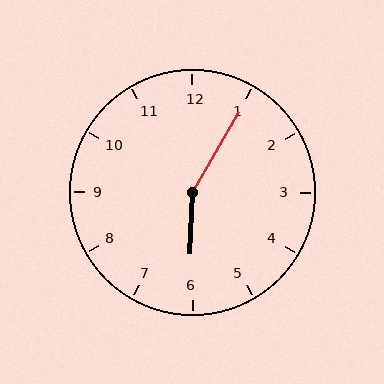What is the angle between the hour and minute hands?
Approximately 152 degrees.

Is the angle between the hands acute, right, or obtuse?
It is obtuse.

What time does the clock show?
6:05.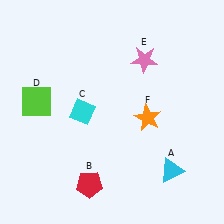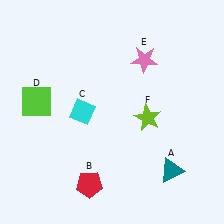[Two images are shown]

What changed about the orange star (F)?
In Image 1, F is orange. In Image 2, it changed to lime.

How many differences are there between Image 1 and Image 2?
There are 2 differences between the two images.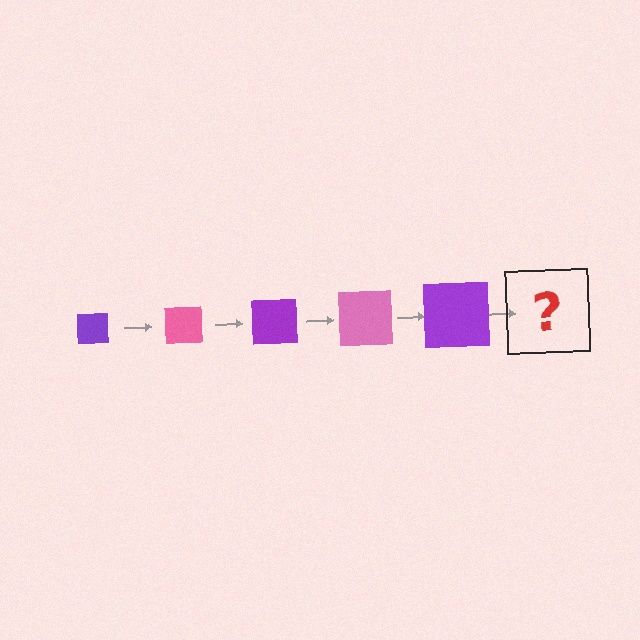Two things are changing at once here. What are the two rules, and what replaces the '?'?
The two rules are that the square grows larger each step and the color cycles through purple and pink. The '?' should be a pink square, larger than the previous one.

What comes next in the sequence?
The next element should be a pink square, larger than the previous one.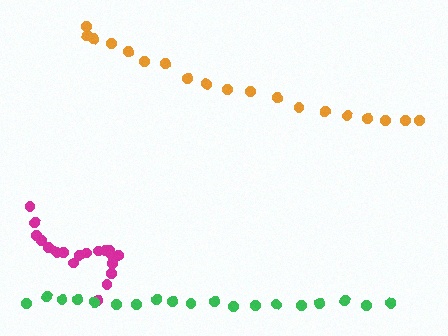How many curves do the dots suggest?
There are 3 distinct paths.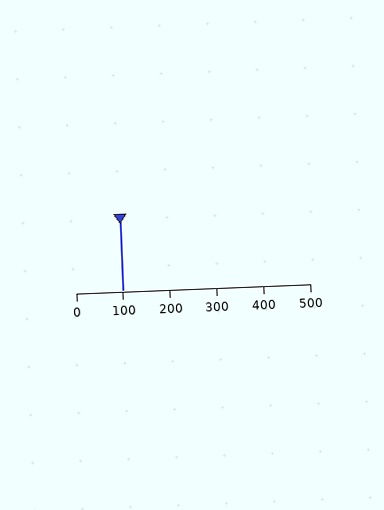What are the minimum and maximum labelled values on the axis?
The axis runs from 0 to 500.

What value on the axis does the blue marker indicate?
The marker indicates approximately 100.